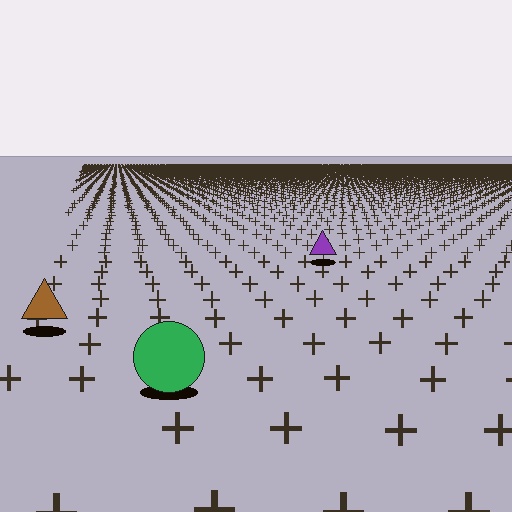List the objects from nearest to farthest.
From nearest to farthest: the green circle, the brown triangle, the purple triangle.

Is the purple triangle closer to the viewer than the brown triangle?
No. The brown triangle is closer — you can tell from the texture gradient: the ground texture is coarser near it.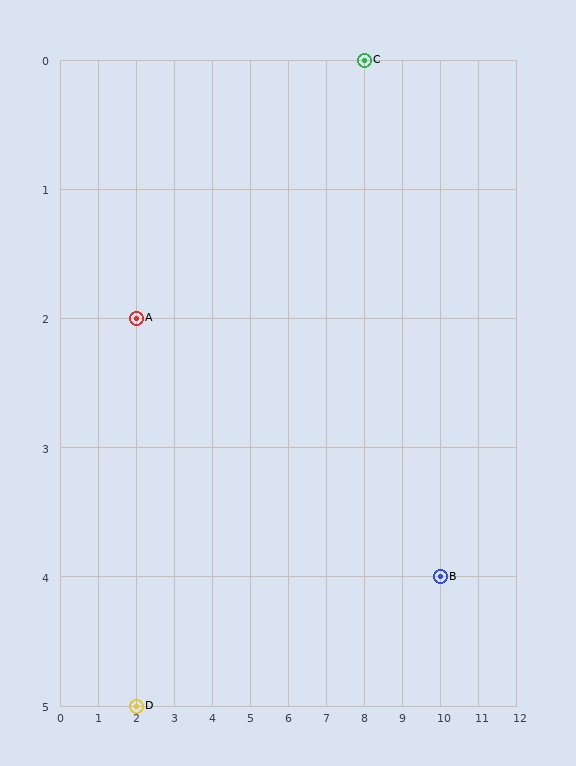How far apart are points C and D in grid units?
Points C and D are 6 columns and 5 rows apart (about 7.8 grid units diagonally).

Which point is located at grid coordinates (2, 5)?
Point D is at (2, 5).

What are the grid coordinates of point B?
Point B is at grid coordinates (10, 4).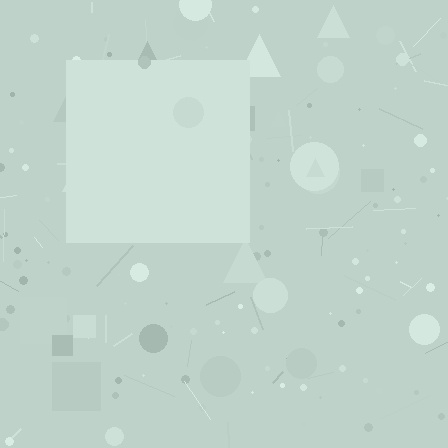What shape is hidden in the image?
A square is hidden in the image.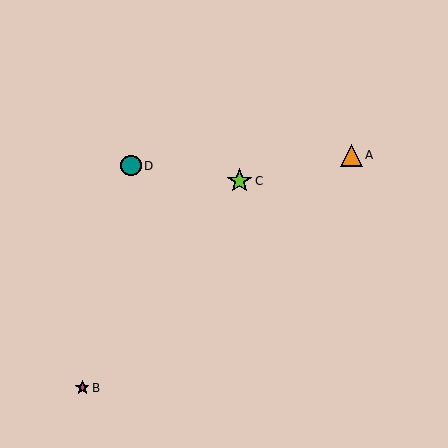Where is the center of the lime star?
The center of the lime star is at (239, 181).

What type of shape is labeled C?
Shape C is a lime star.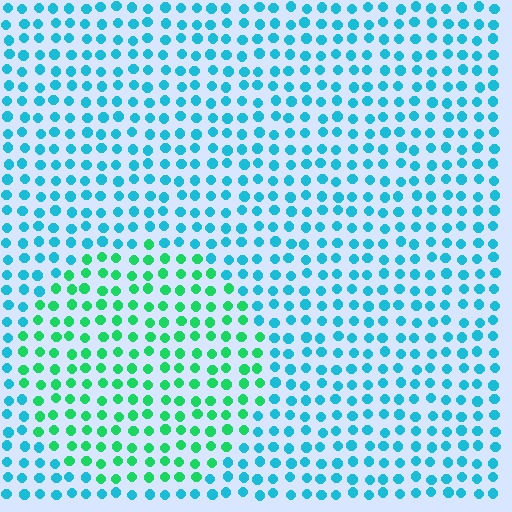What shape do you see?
I see a circle.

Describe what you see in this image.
The image is filled with small cyan elements in a uniform arrangement. A circle-shaped region is visible where the elements are tinted to a slightly different hue, forming a subtle color boundary.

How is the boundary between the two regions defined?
The boundary is defined purely by a slight shift in hue (about 46 degrees). Spacing, size, and orientation are identical on both sides.